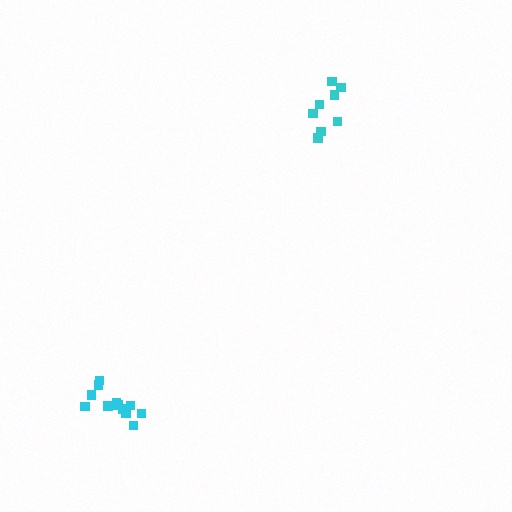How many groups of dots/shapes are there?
There are 2 groups.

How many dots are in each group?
Group 1: 12 dots, Group 2: 8 dots (20 total).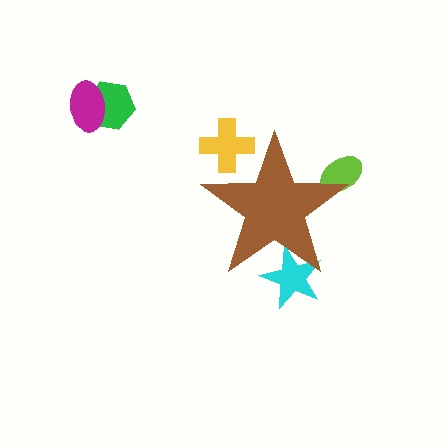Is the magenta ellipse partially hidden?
No, the magenta ellipse is fully visible.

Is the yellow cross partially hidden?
Yes, the yellow cross is partially hidden behind the brown star.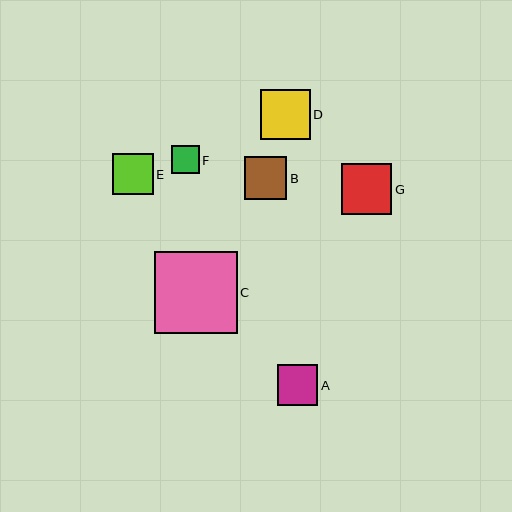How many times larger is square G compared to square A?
Square G is approximately 1.2 times the size of square A.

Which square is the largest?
Square C is the largest with a size of approximately 82 pixels.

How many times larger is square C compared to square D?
Square C is approximately 1.6 times the size of square D.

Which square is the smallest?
Square F is the smallest with a size of approximately 28 pixels.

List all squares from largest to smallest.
From largest to smallest: C, D, G, B, E, A, F.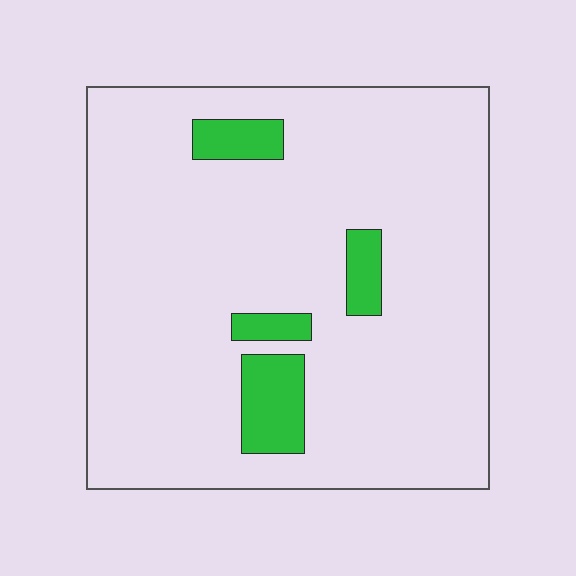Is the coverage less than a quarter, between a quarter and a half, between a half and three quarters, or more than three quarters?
Less than a quarter.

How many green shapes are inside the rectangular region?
4.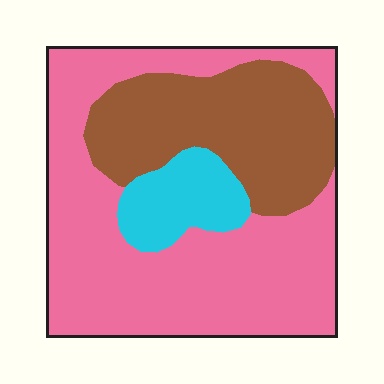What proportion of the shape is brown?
Brown takes up about one third (1/3) of the shape.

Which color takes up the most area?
Pink, at roughly 60%.